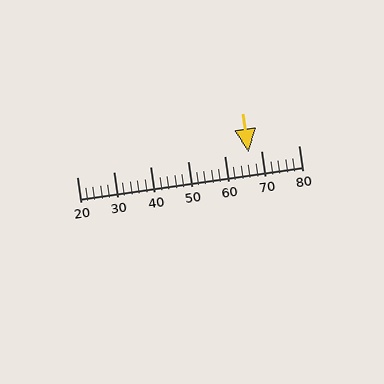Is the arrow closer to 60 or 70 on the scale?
The arrow is closer to 70.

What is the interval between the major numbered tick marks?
The major tick marks are spaced 10 units apart.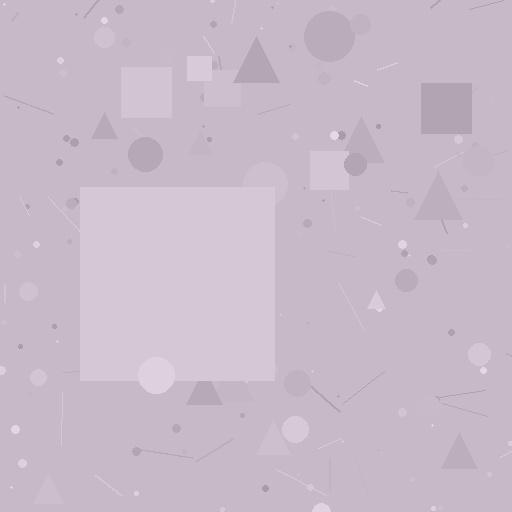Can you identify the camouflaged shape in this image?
The camouflaged shape is a square.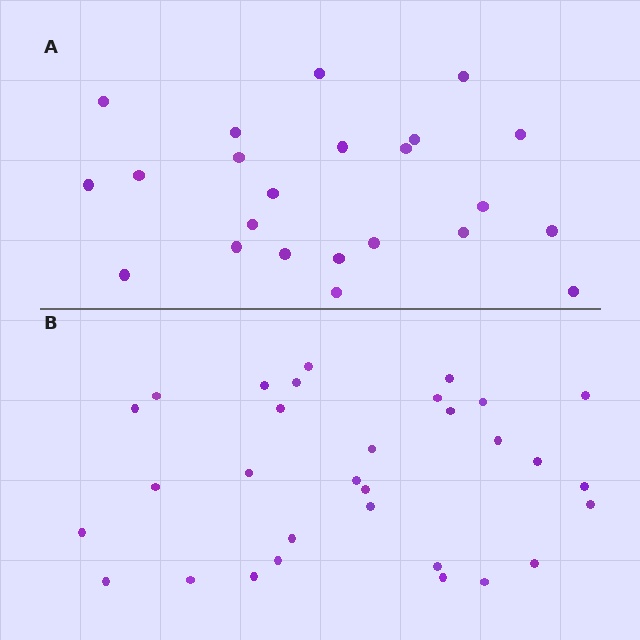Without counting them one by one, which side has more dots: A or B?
Region B (the bottom region) has more dots.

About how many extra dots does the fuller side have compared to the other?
Region B has roughly 8 or so more dots than region A.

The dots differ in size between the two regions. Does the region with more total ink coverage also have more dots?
No. Region A has more total ink coverage because its dots are larger, but region B actually contains more individual dots. Total area can be misleading — the number of items is what matters here.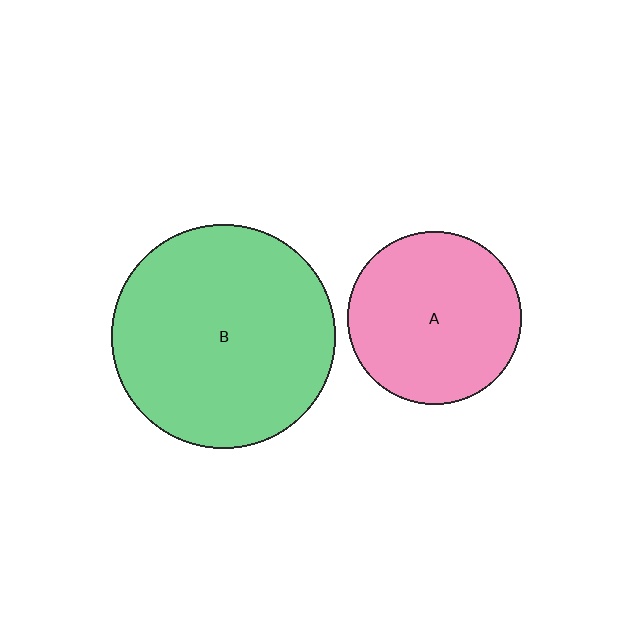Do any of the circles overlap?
No, none of the circles overlap.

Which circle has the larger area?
Circle B (green).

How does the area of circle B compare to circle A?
Approximately 1.7 times.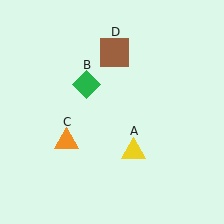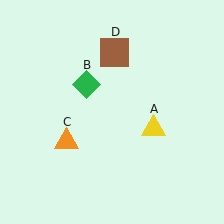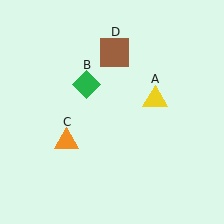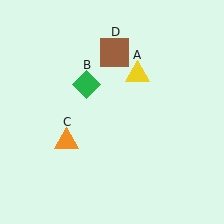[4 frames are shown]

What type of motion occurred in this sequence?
The yellow triangle (object A) rotated counterclockwise around the center of the scene.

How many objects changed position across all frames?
1 object changed position: yellow triangle (object A).